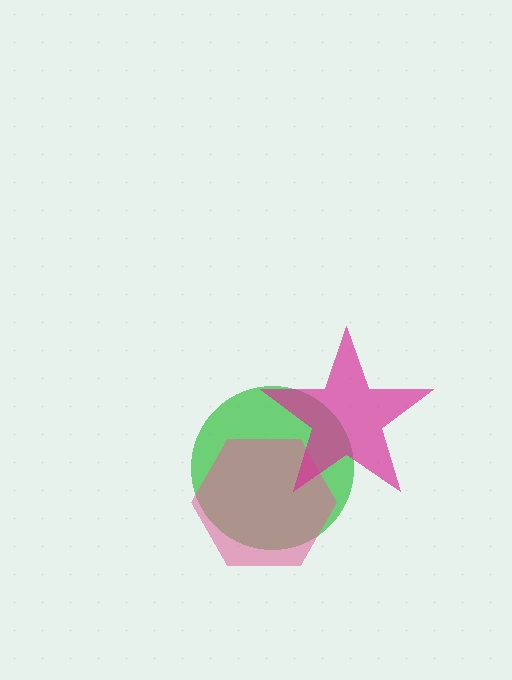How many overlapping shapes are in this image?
There are 3 overlapping shapes in the image.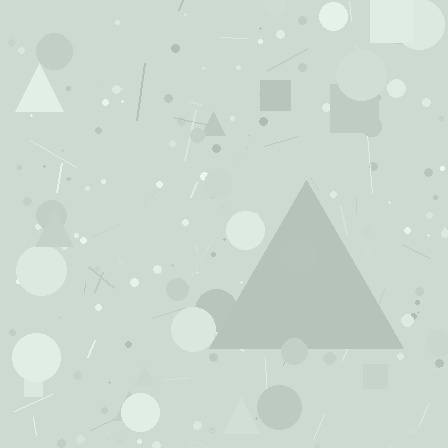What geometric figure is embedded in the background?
A triangle is embedded in the background.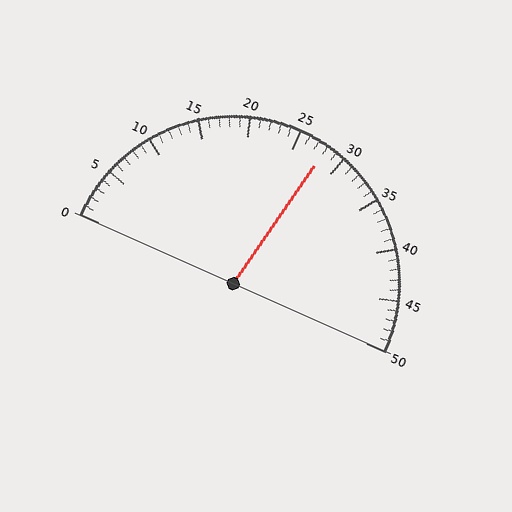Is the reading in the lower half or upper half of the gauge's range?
The reading is in the upper half of the range (0 to 50).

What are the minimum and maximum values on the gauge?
The gauge ranges from 0 to 50.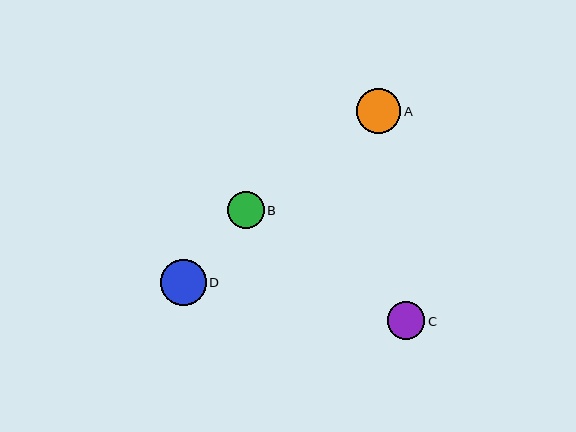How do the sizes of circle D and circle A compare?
Circle D and circle A are approximately the same size.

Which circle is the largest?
Circle D is the largest with a size of approximately 46 pixels.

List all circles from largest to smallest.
From largest to smallest: D, A, C, B.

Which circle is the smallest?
Circle B is the smallest with a size of approximately 37 pixels.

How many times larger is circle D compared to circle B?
Circle D is approximately 1.2 times the size of circle B.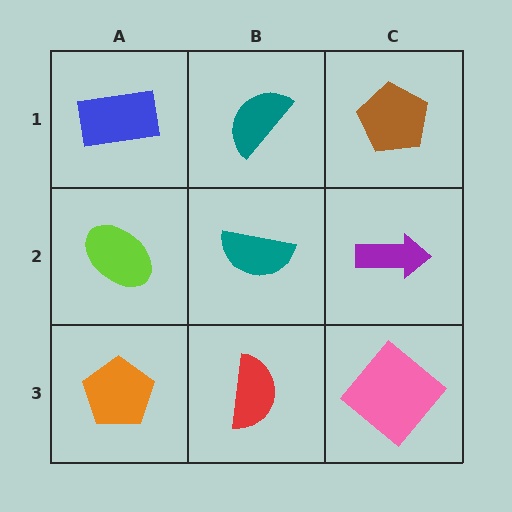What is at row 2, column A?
A lime ellipse.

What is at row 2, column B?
A teal semicircle.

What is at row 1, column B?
A teal semicircle.